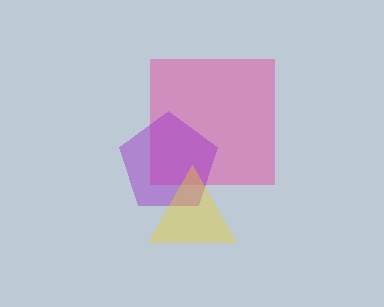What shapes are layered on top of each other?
The layered shapes are: a pink square, a purple pentagon, a yellow triangle.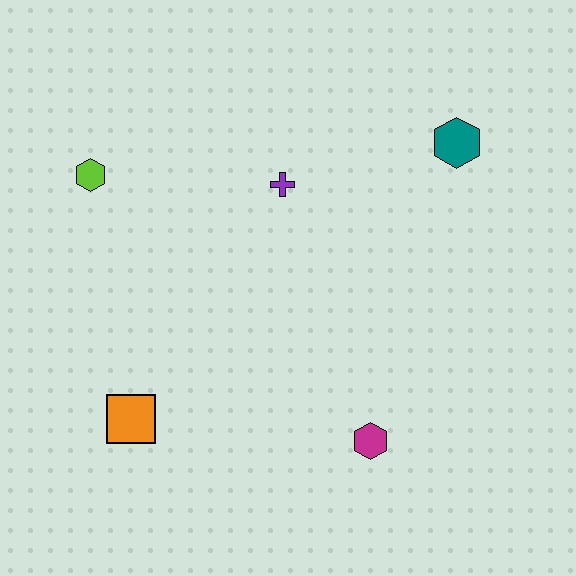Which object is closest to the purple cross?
The teal hexagon is closest to the purple cross.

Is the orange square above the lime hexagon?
No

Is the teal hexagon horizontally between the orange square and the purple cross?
No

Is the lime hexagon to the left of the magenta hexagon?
Yes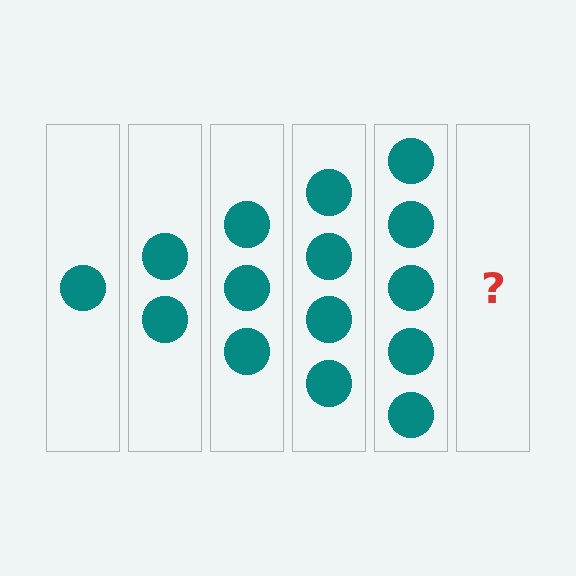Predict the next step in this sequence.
The next step is 6 circles.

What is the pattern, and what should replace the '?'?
The pattern is that each step adds one more circle. The '?' should be 6 circles.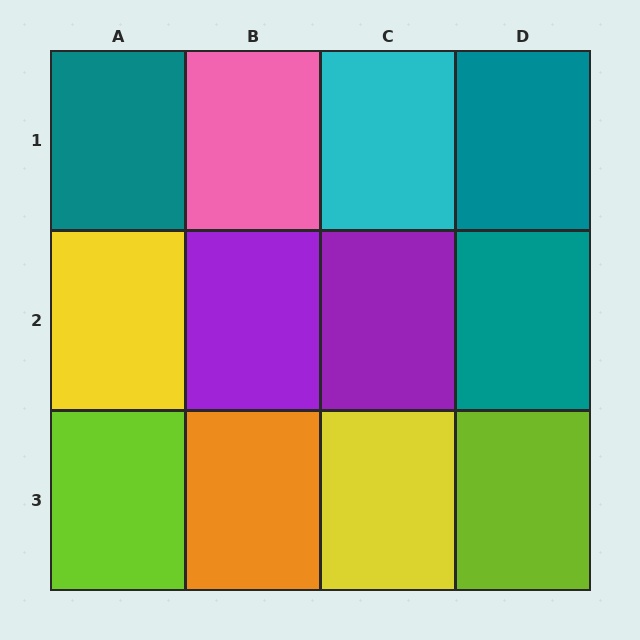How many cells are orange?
1 cell is orange.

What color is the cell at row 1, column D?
Teal.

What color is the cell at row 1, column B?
Pink.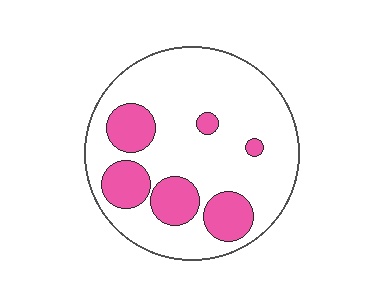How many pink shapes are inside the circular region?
6.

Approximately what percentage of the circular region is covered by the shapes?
Approximately 25%.